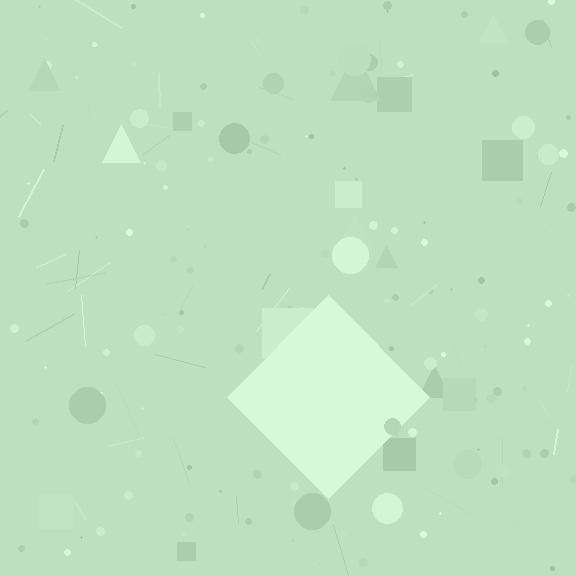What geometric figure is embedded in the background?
A diamond is embedded in the background.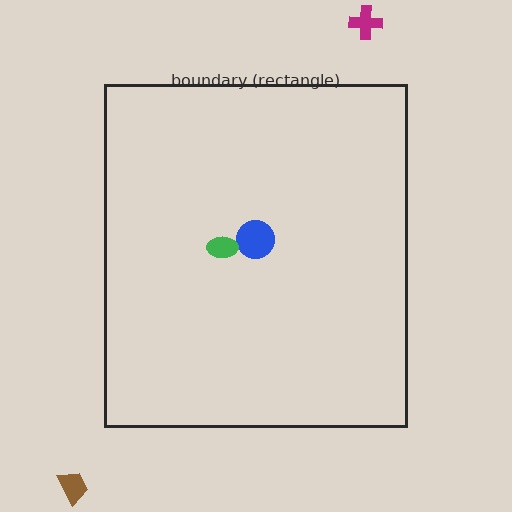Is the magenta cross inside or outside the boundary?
Outside.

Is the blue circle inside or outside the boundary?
Inside.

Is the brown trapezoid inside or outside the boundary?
Outside.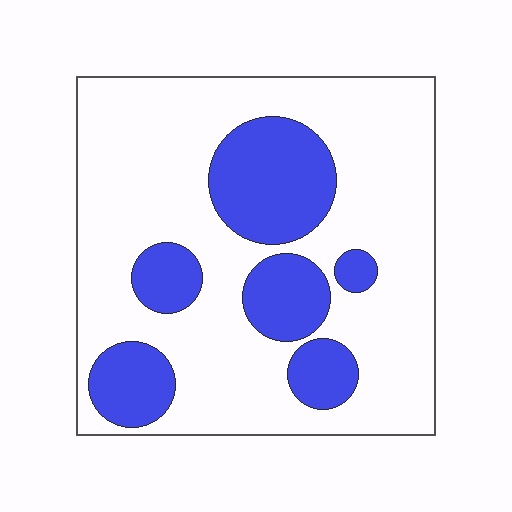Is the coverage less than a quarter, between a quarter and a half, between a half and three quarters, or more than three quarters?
Between a quarter and a half.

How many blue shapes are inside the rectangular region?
6.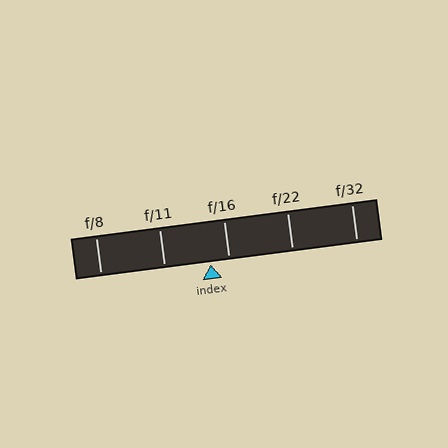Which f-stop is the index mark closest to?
The index mark is closest to f/16.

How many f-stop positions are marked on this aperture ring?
There are 5 f-stop positions marked.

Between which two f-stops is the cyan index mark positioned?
The index mark is between f/11 and f/16.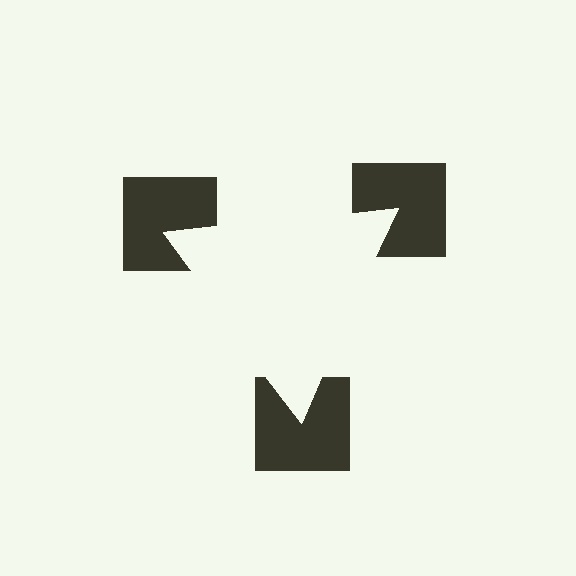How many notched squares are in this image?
There are 3 — one at each vertex of the illusory triangle.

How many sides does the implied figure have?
3 sides.